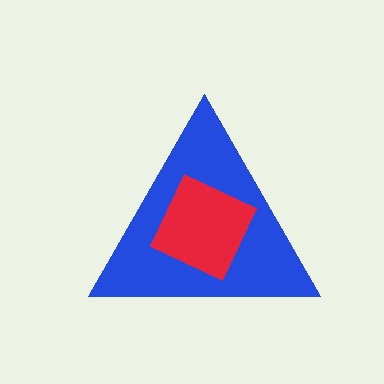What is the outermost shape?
The blue triangle.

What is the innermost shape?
The red square.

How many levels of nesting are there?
2.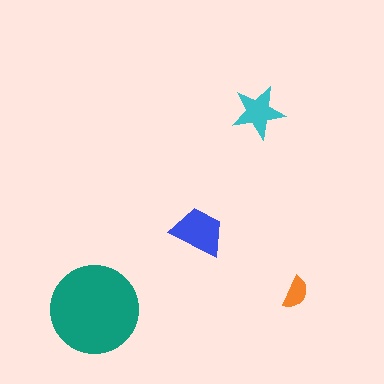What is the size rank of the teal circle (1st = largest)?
1st.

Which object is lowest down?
The teal circle is bottommost.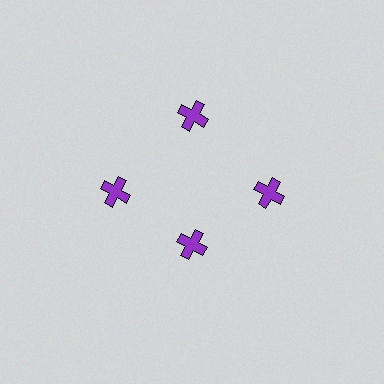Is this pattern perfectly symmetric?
No. The 4 purple crosses are arranged in a ring, but one element near the 6 o'clock position is pulled inward toward the center, breaking the 4-fold rotational symmetry.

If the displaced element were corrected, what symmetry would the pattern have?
It would have 4-fold rotational symmetry — the pattern would map onto itself every 90 degrees.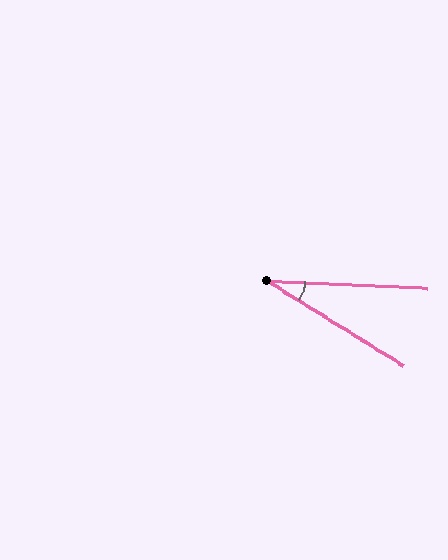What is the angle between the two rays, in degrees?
Approximately 29 degrees.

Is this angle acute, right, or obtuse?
It is acute.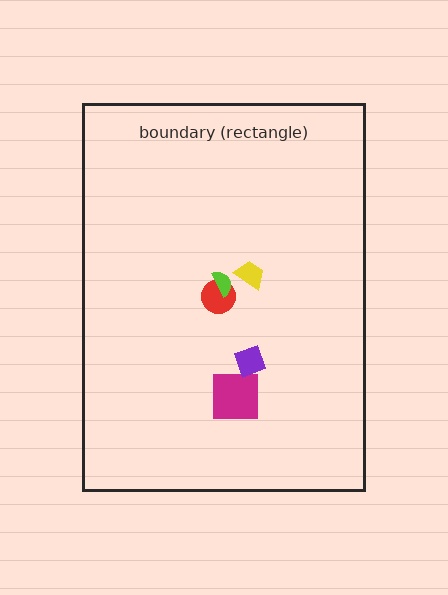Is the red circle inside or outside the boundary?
Inside.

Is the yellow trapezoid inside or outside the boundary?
Inside.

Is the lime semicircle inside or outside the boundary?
Inside.